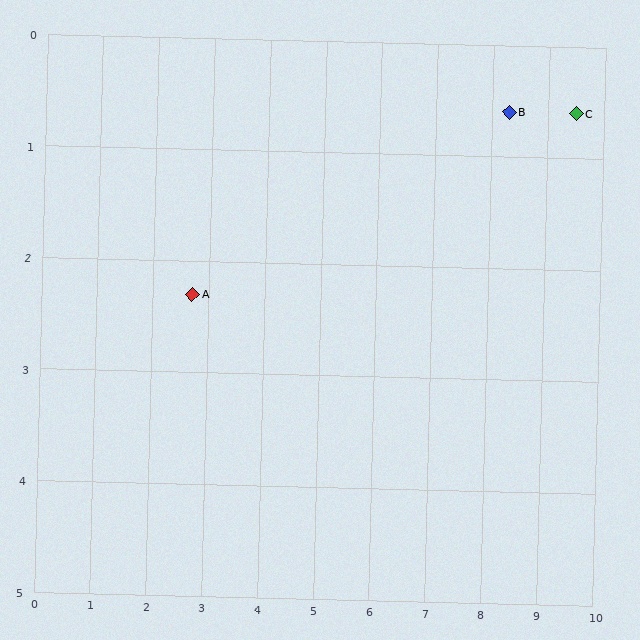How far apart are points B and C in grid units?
Points B and C are about 1.2 grid units apart.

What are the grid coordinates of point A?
Point A is at approximately (2.7, 2.3).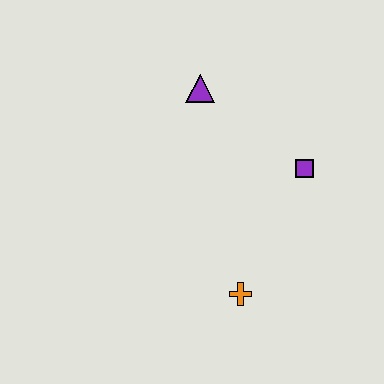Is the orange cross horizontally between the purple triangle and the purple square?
Yes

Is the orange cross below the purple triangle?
Yes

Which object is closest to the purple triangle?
The purple square is closest to the purple triangle.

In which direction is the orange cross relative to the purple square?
The orange cross is below the purple square.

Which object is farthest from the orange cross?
The purple triangle is farthest from the orange cross.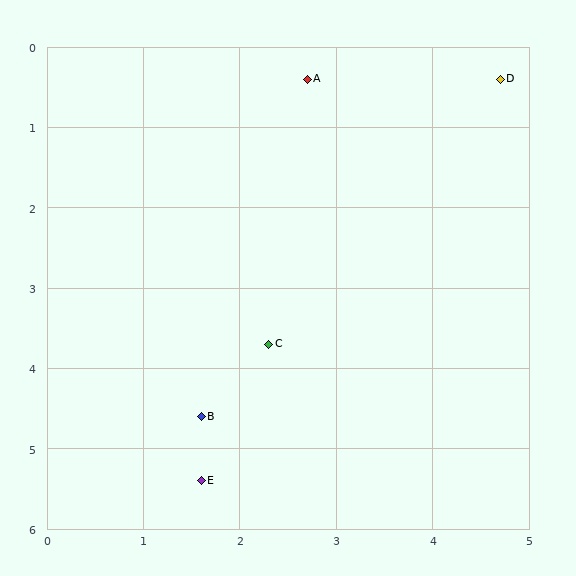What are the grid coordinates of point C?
Point C is at approximately (2.3, 3.7).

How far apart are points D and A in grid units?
Points D and A are about 2.0 grid units apart.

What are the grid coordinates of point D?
Point D is at approximately (4.7, 0.4).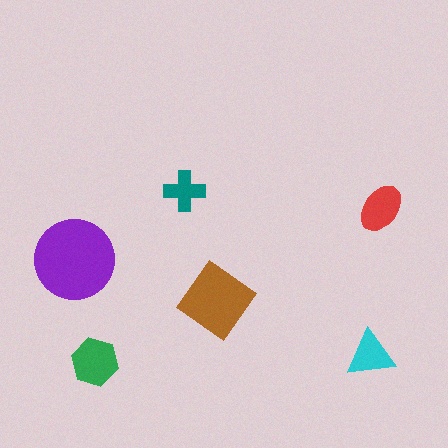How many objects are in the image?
There are 6 objects in the image.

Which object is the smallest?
The teal cross.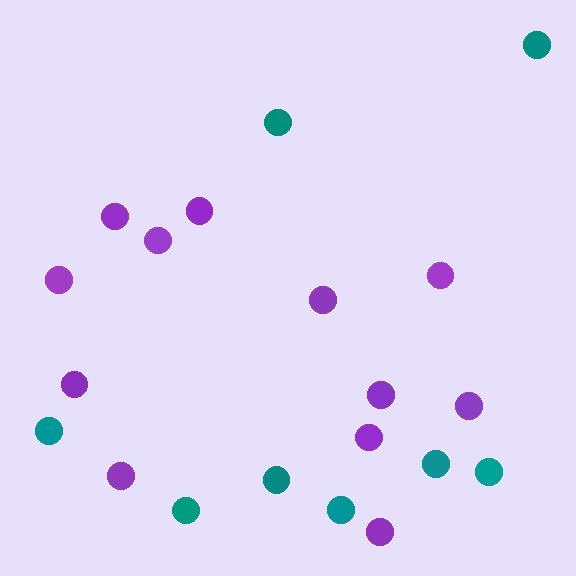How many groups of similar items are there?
There are 2 groups: one group of purple circles (12) and one group of teal circles (8).